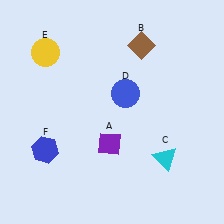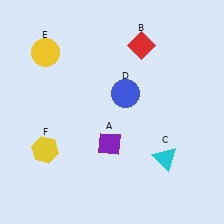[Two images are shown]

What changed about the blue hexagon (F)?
In Image 1, F is blue. In Image 2, it changed to yellow.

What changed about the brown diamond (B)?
In Image 1, B is brown. In Image 2, it changed to red.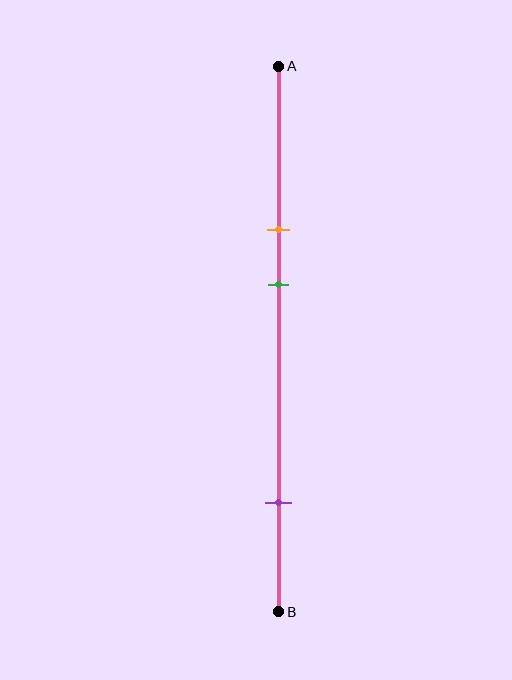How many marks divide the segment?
There are 3 marks dividing the segment.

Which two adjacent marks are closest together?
The orange and green marks are the closest adjacent pair.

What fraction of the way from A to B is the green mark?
The green mark is approximately 40% (0.4) of the way from A to B.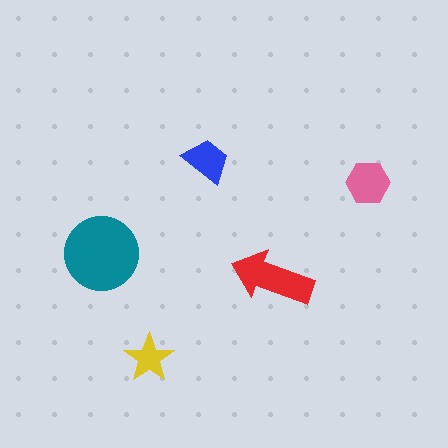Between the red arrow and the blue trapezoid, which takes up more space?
The red arrow.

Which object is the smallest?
The yellow star.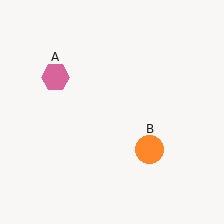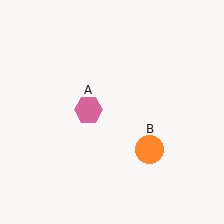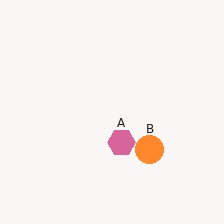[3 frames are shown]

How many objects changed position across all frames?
1 object changed position: pink hexagon (object A).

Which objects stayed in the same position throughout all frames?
Orange circle (object B) remained stationary.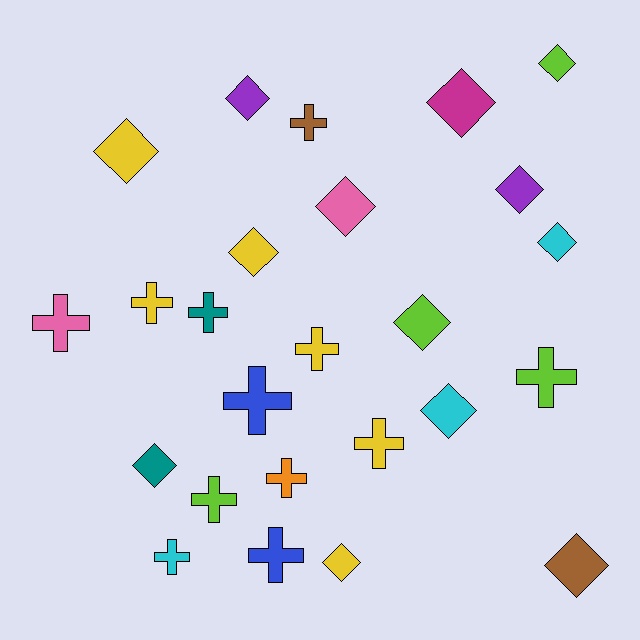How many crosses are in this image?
There are 12 crosses.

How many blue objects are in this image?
There are 2 blue objects.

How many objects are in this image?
There are 25 objects.